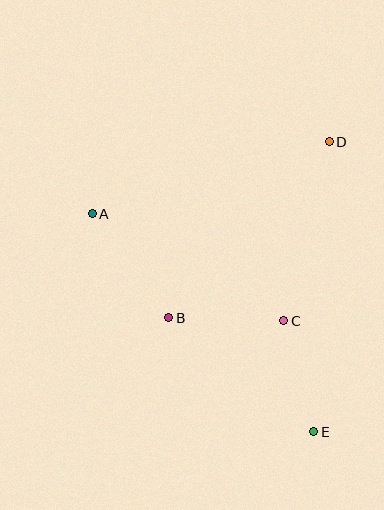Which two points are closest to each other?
Points C and E are closest to each other.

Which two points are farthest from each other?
Points A and E are farthest from each other.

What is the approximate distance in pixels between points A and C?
The distance between A and C is approximately 219 pixels.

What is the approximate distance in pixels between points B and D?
The distance between B and D is approximately 238 pixels.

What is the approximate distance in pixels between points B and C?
The distance between B and C is approximately 115 pixels.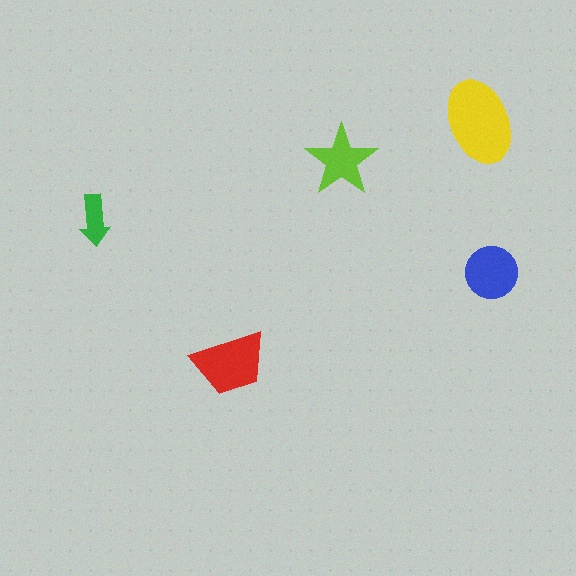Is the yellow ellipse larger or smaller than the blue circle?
Larger.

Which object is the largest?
The yellow ellipse.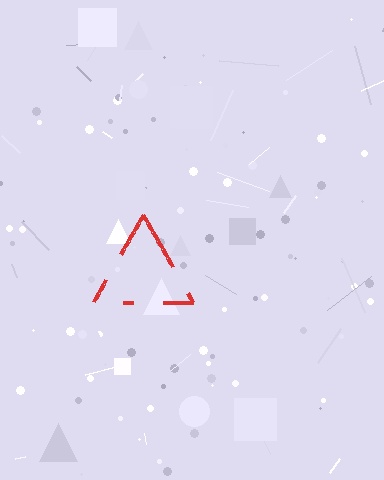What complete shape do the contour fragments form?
The contour fragments form a triangle.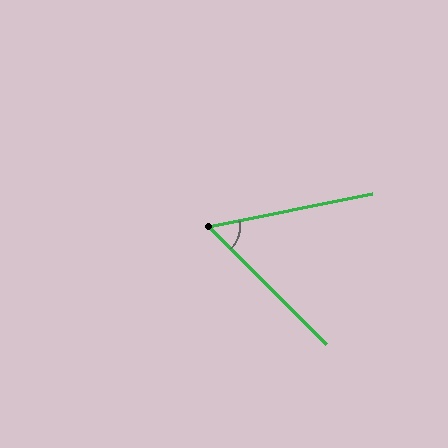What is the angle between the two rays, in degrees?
Approximately 56 degrees.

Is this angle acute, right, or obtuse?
It is acute.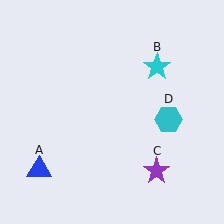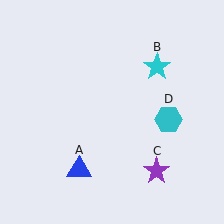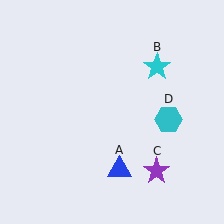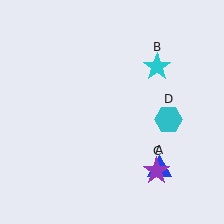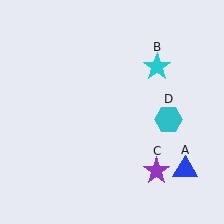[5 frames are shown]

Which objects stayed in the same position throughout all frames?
Cyan star (object B) and purple star (object C) and cyan hexagon (object D) remained stationary.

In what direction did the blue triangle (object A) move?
The blue triangle (object A) moved right.